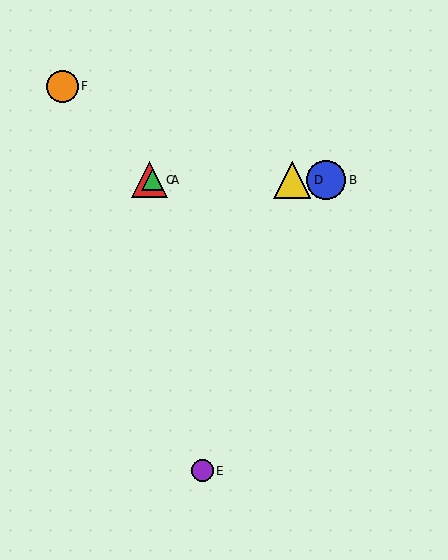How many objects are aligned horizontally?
4 objects (A, B, C, D) are aligned horizontally.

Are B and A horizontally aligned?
Yes, both are at y≈180.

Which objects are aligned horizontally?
Objects A, B, C, D are aligned horizontally.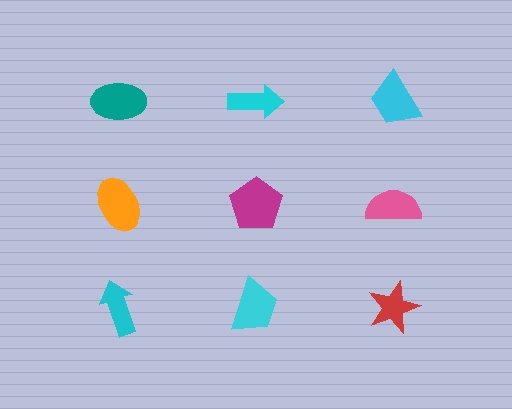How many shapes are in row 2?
3 shapes.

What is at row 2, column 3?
A pink semicircle.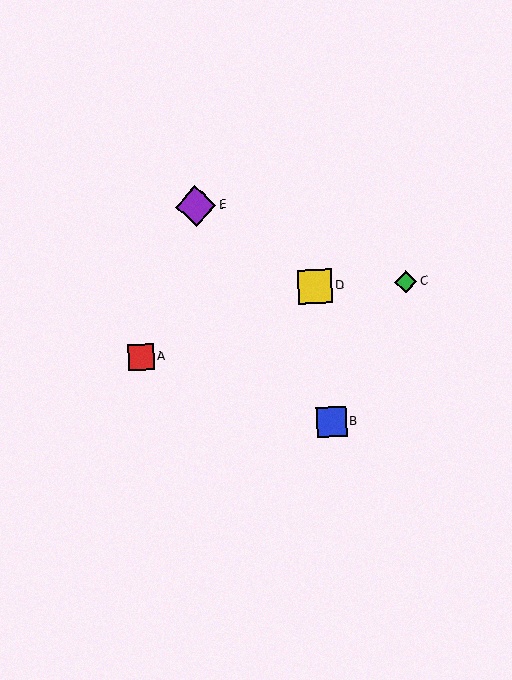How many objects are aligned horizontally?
2 objects (C, D) are aligned horizontally.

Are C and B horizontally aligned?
No, C is at y≈282 and B is at y≈422.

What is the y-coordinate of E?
Object E is at y≈206.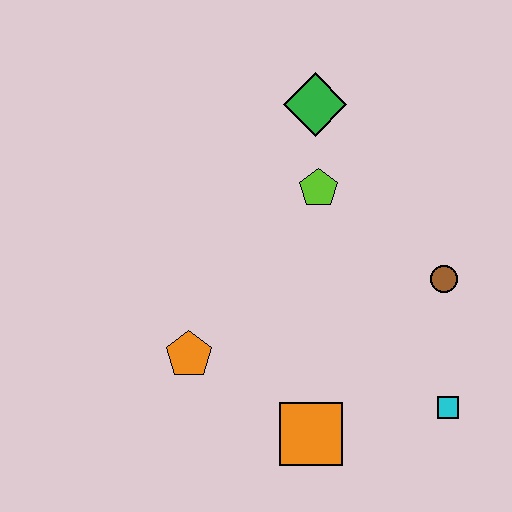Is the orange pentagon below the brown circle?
Yes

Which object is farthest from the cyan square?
The green diamond is farthest from the cyan square.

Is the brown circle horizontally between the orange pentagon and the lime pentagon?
No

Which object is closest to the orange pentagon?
The orange square is closest to the orange pentagon.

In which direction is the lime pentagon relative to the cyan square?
The lime pentagon is above the cyan square.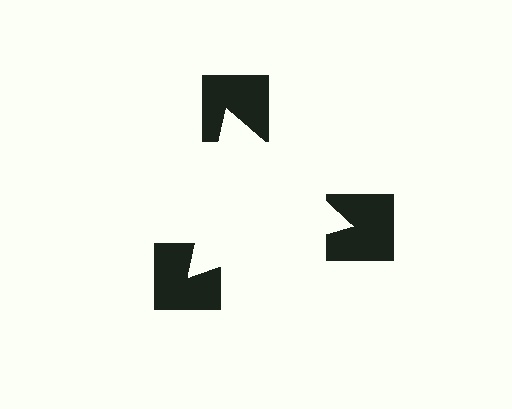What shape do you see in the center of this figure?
An illusory triangle — its edges are inferred from the aligned wedge cuts in the notched squares, not physically drawn.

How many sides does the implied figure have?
3 sides.